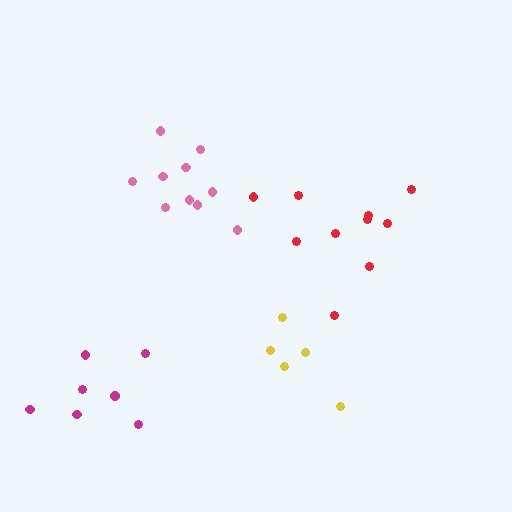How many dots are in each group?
Group 1: 10 dots, Group 2: 5 dots, Group 3: 7 dots, Group 4: 10 dots (32 total).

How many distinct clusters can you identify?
There are 4 distinct clusters.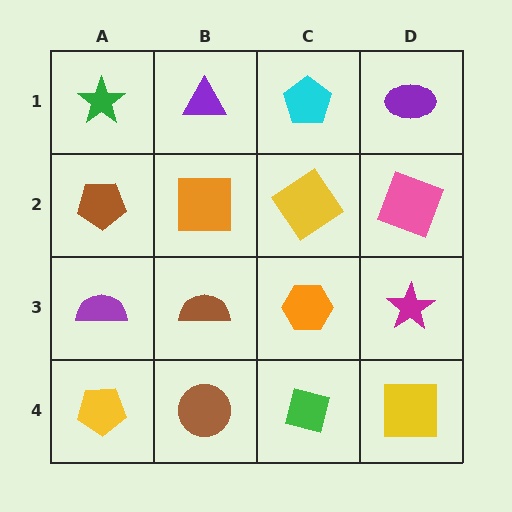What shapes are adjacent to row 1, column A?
A brown pentagon (row 2, column A), a purple triangle (row 1, column B).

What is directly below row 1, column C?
A yellow diamond.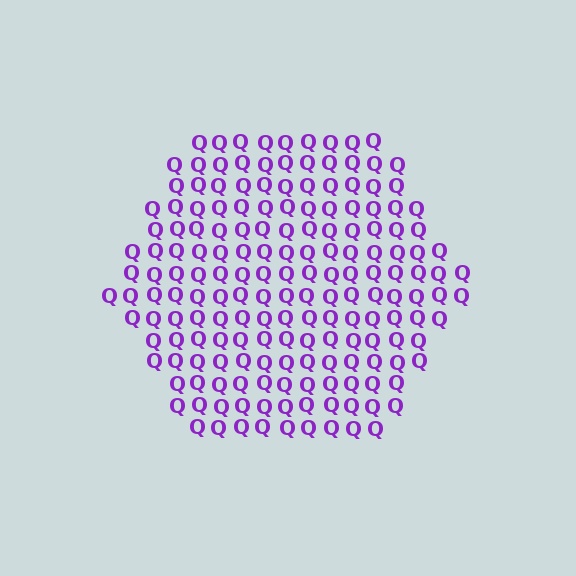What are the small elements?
The small elements are letter Q's.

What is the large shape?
The large shape is a hexagon.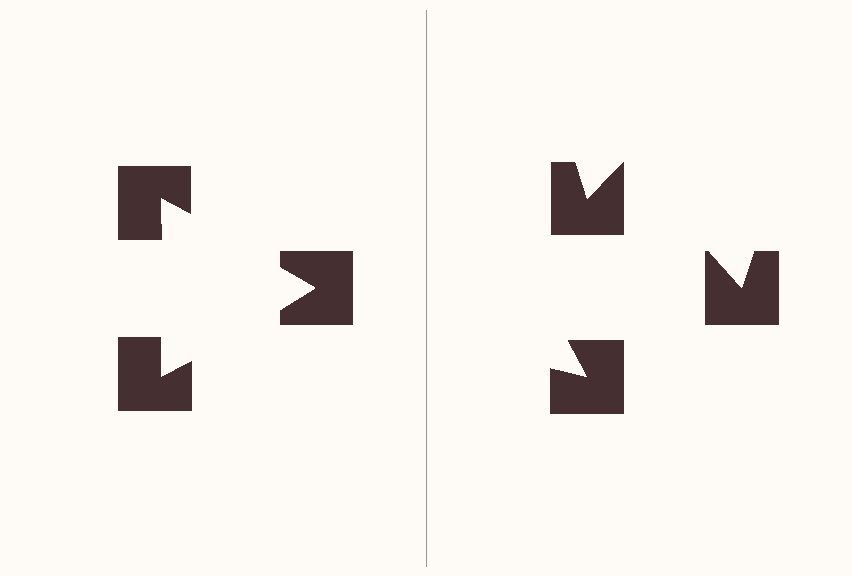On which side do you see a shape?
An illusory triangle appears on the left side. On the right side the wedge cuts are rotated, so no coherent shape forms.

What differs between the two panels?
The notched squares are positioned identically on both sides; only the wedge orientations differ. On the left they align to a triangle; on the right they are misaligned.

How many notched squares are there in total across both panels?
6 — 3 on each side.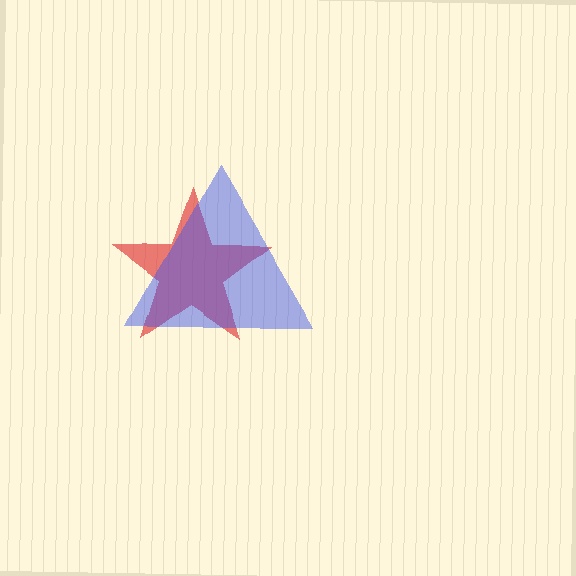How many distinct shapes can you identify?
There are 2 distinct shapes: a red star, a blue triangle.